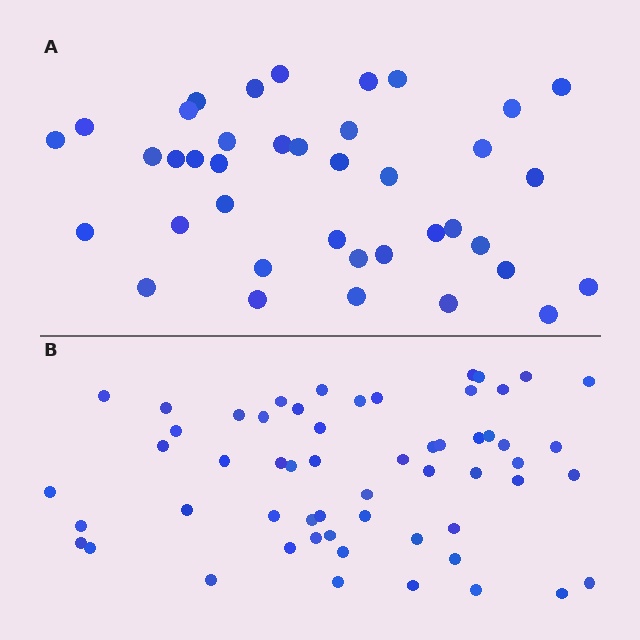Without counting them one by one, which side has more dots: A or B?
Region B (the bottom region) has more dots.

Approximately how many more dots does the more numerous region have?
Region B has approximately 20 more dots than region A.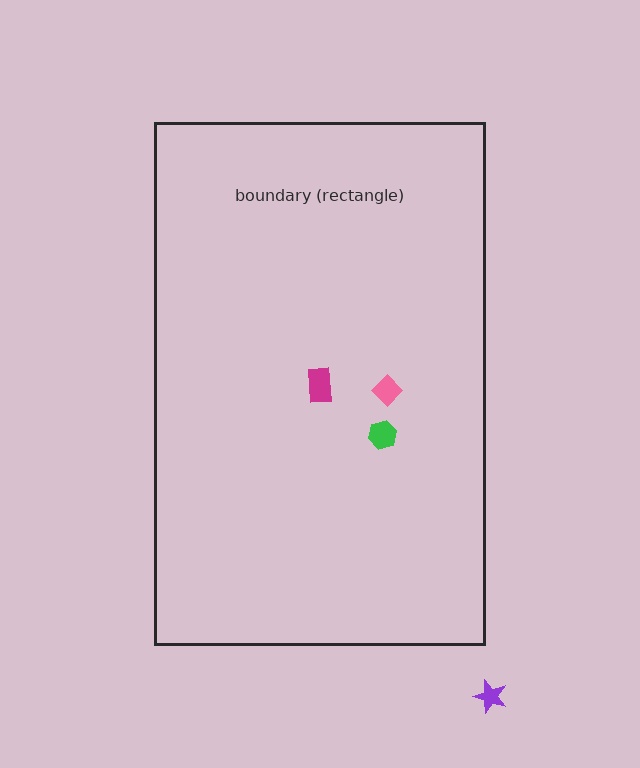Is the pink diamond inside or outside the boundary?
Inside.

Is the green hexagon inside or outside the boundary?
Inside.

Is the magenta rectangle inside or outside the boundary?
Inside.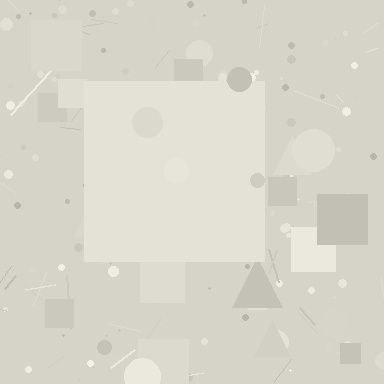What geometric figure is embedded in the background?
A square is embedded in the background.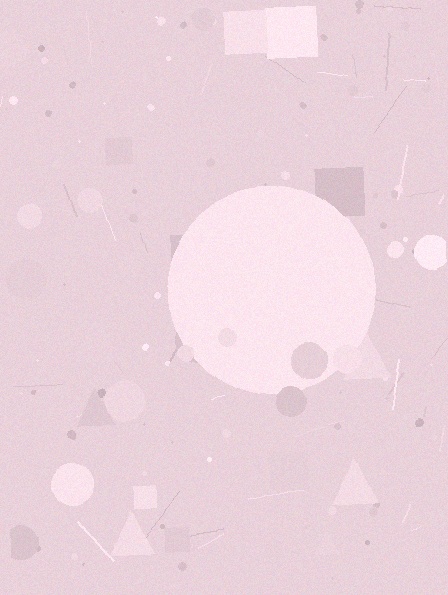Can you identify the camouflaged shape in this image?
The camouflaged shape is a circle.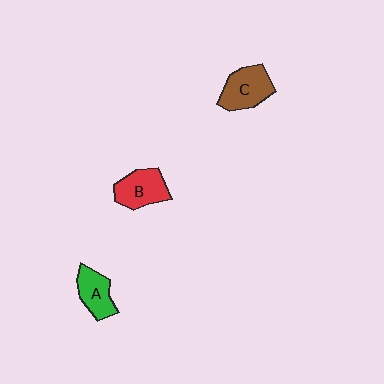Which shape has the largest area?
Shape C (brown).